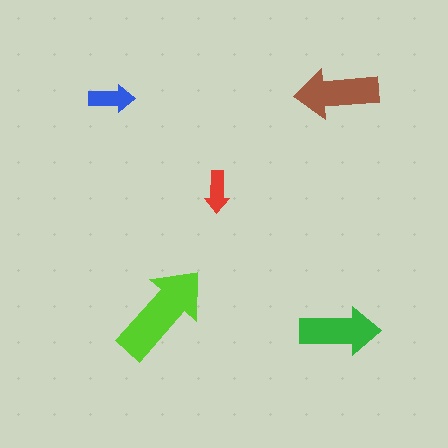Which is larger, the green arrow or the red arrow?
The green one.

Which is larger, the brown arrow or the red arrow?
The brown one.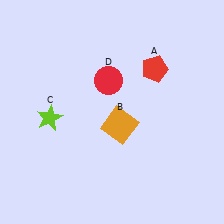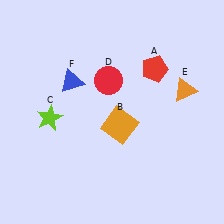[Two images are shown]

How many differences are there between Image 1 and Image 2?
There are 2 differences between the two images.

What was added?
An orange triangle (E), a blue triangle (F) were added in Image 2.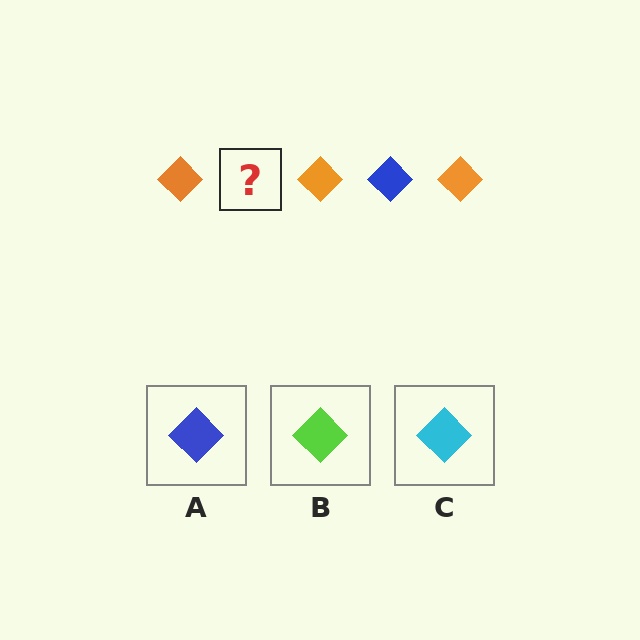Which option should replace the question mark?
Option A.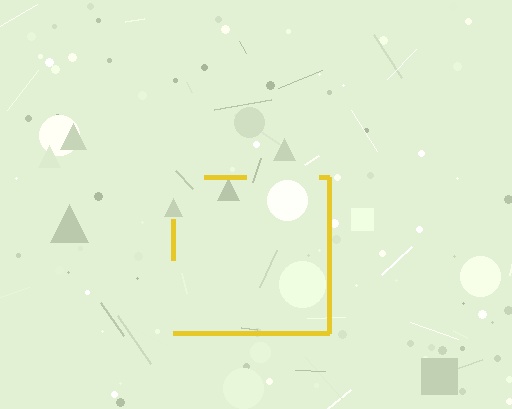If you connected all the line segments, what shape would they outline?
They would outline a square.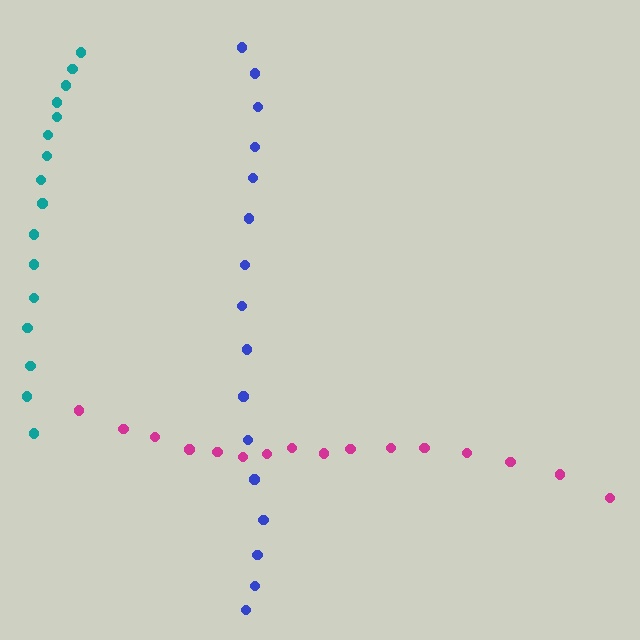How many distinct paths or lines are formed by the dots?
There are 3 distinct paths.